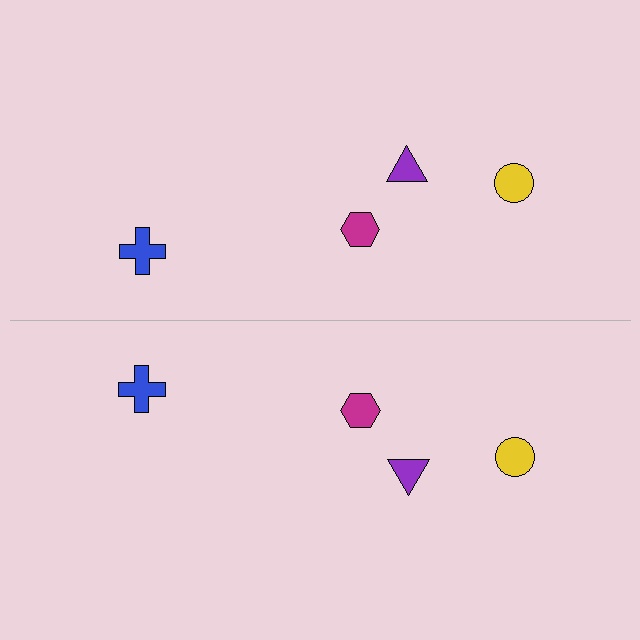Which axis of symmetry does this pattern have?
The pattern has a horizontal axis of symmetry running through the center of the image.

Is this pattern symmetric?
Yes, this pattern has bilateral (reflection) symmetry.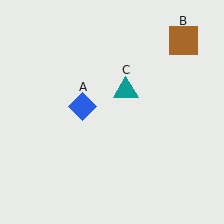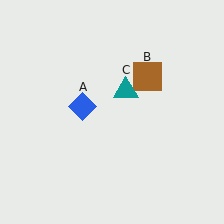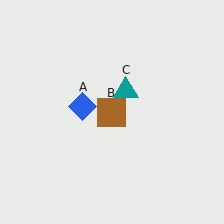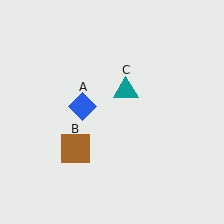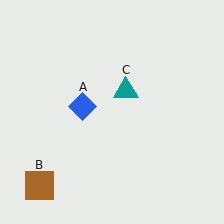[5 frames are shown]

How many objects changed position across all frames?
1 object changed position: brown square (object B).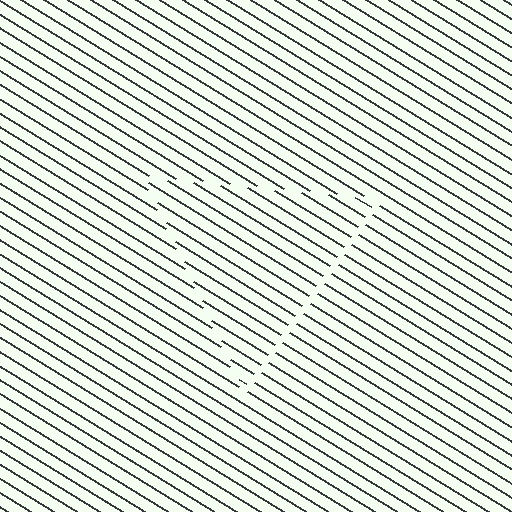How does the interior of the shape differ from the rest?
The interior of the shape contains the same grating, shifted by half a period — the contour is defined by the phase discontinuity where line-ends from the inner and outer gratings abut.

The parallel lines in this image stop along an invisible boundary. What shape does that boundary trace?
An illusory triangle. The interior of the shape contains the same grating, shifted by half a period — the contour is defined by the phase discontinuity where line-ends from the inner and outer gratings abut.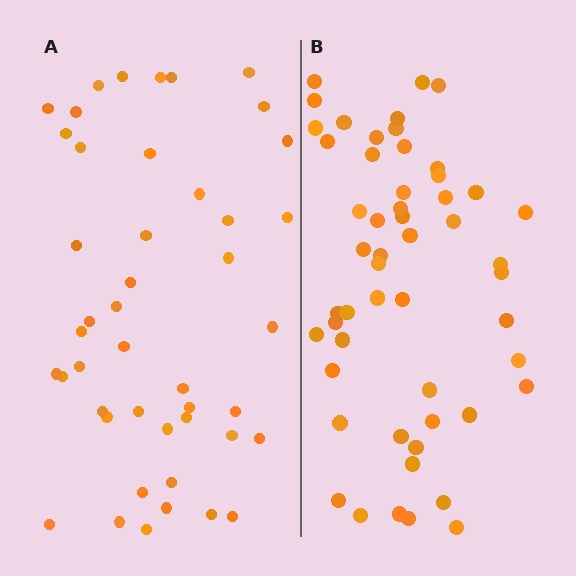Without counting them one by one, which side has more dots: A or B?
Region B (the right region) has more dots.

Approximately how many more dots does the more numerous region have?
Region B has roughly 8 or so more dots than region A.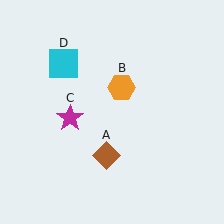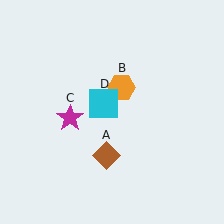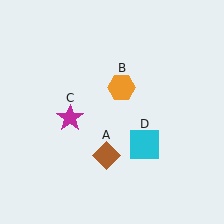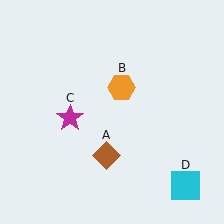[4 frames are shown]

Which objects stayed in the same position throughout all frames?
Brown diamond (object A) and orange hexagon (object B) and magenta star (object C) remained stationary.